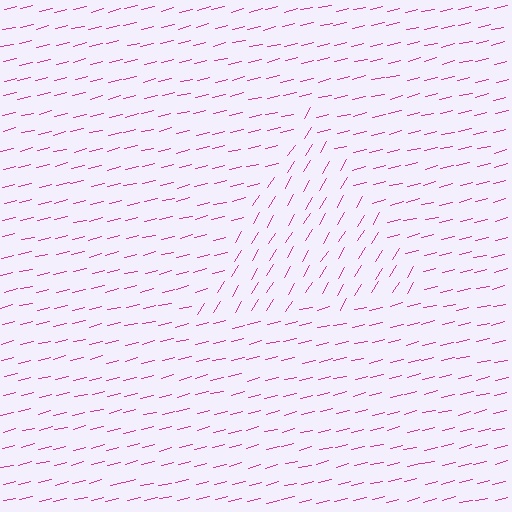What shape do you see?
I see a triangle.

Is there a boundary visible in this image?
Yes, there is a texture boundary formed by a change in line orientation.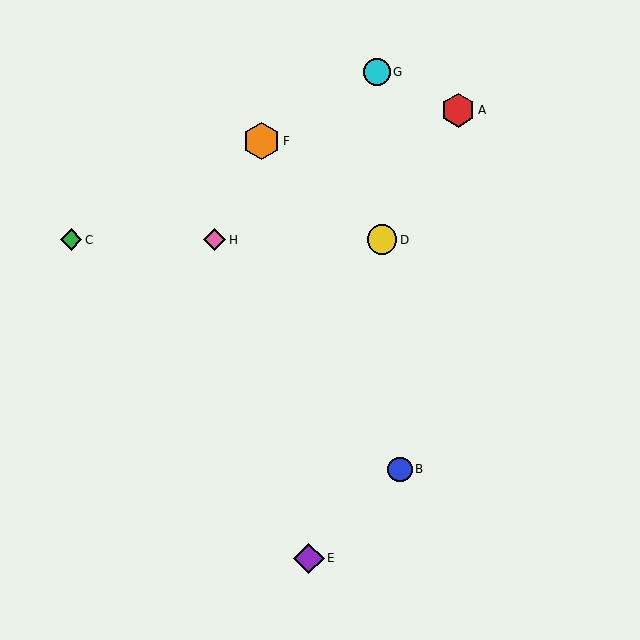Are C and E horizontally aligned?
No, C is at y≈240 and E is at y≈558.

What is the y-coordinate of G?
Object G is at y≈72.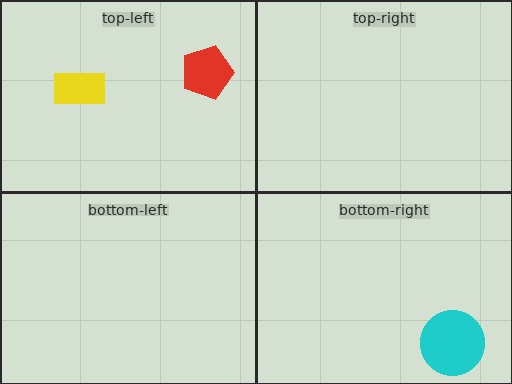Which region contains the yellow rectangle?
The top-left region.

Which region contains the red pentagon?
The top-left region.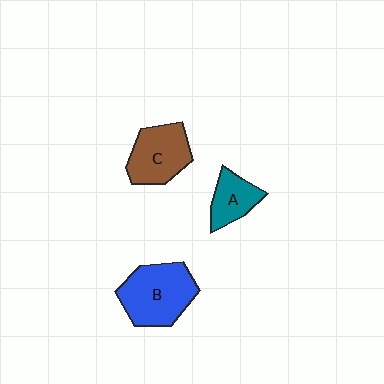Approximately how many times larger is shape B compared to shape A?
Approximately 1.9 times.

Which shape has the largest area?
Shape B (blue).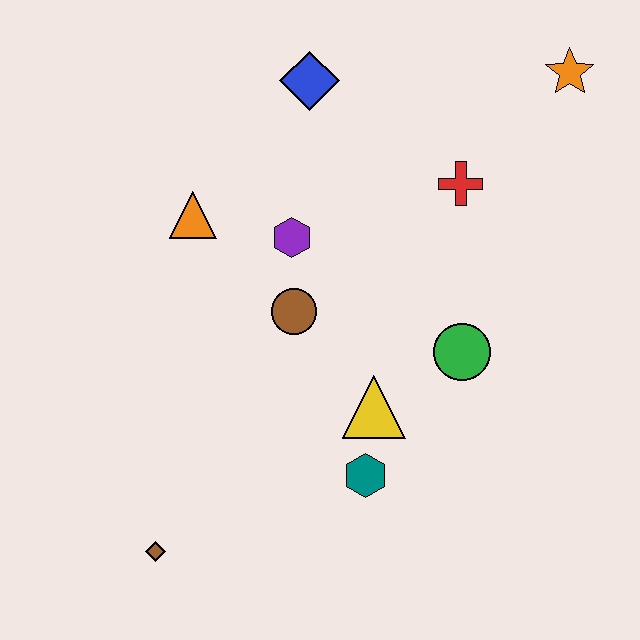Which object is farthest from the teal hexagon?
The orange star is farthest from the teal hexagon.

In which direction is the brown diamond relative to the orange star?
The brown diamond is below the orange star.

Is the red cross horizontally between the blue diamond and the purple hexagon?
No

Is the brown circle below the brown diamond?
No